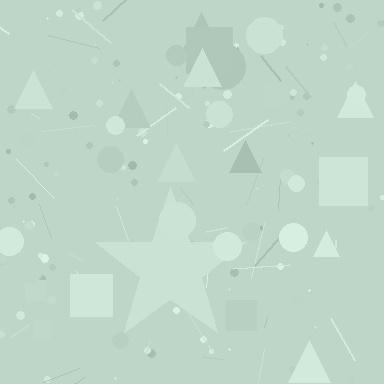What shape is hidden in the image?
A star is hidden in the image.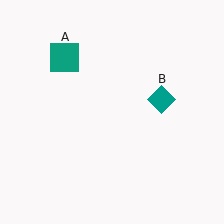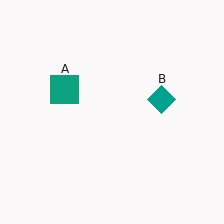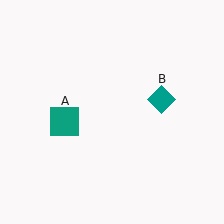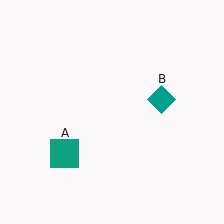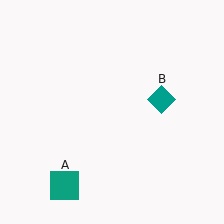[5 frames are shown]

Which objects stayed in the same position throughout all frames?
Teal diamond (object B) remained stationary.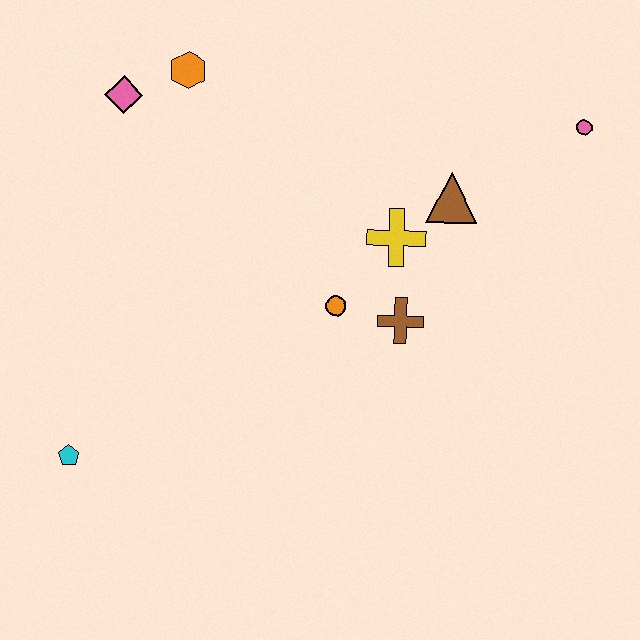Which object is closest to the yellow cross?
The brown triangle is closest to the yellow cross.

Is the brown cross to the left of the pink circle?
Yes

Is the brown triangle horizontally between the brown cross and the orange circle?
No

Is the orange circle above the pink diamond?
No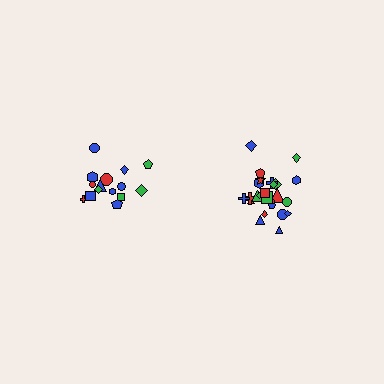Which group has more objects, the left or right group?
The right group.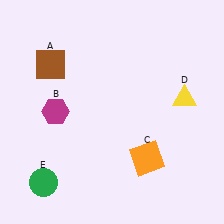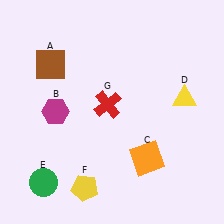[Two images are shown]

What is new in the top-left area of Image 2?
A red cross (G) was added in the top-left area of Image 2.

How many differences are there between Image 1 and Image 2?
There are 2 differences between the two images.